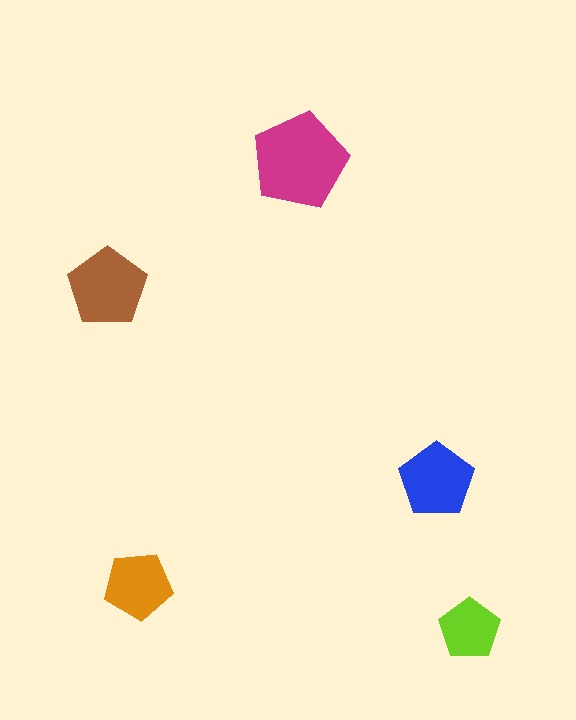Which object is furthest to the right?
The lime pentagon is rightmost.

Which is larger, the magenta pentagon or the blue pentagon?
The magenta one.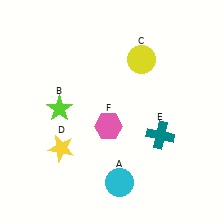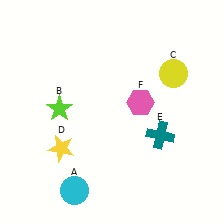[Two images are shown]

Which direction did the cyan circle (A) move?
The cyan circle (A) moved left.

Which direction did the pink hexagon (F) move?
The pink hexagon (F) moved right.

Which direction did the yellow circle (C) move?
The yellow circle (C) moved right.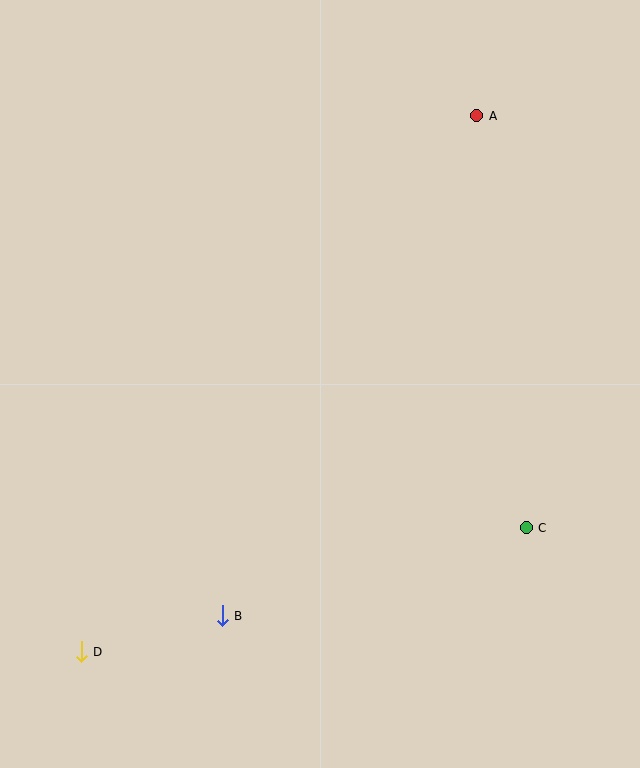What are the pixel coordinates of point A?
Point A is at (477, 116).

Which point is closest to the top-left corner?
Point A is closest to the top-left corner.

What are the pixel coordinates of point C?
Point C is at (526, 528).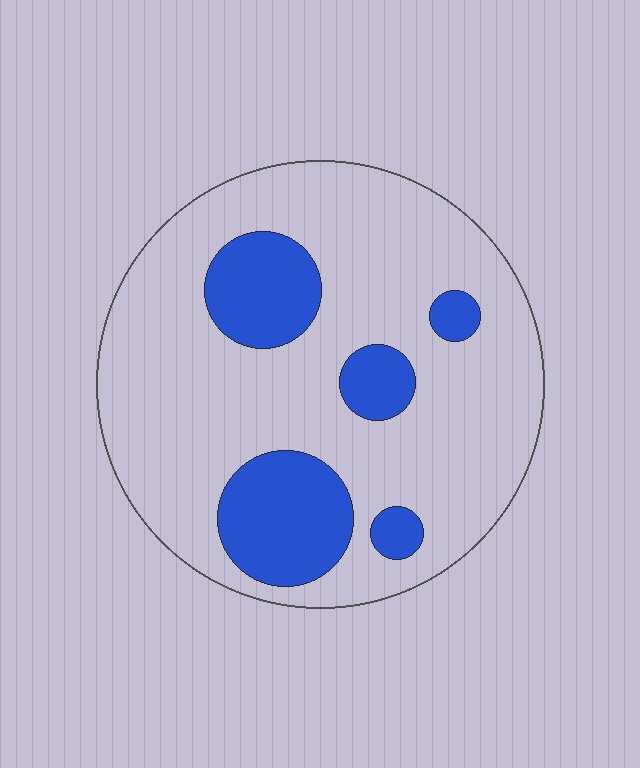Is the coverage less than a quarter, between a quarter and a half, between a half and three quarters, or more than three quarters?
Less than a quarter.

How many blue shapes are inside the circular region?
5.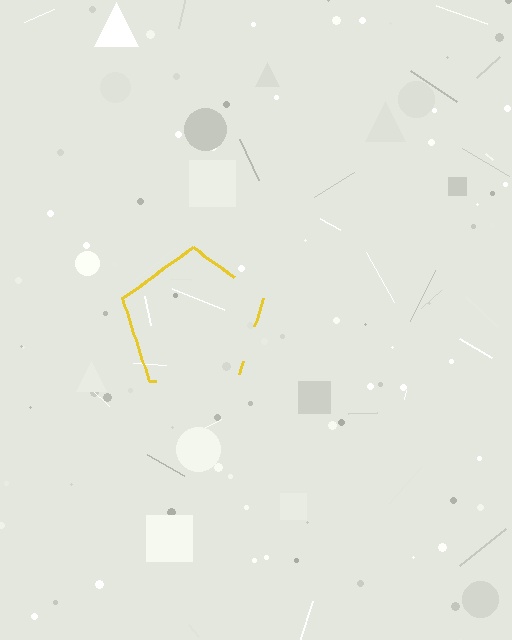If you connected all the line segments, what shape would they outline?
They would outline a pentagon.